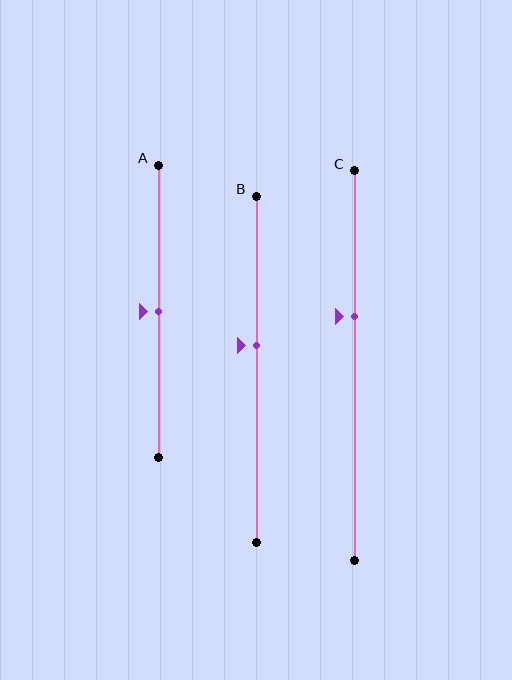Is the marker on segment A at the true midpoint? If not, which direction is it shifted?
Yes, the marker on segment A is at the true midpoint.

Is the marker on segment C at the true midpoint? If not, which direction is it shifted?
No, the marker on segment C is shifted upward by about 13% of the segment length.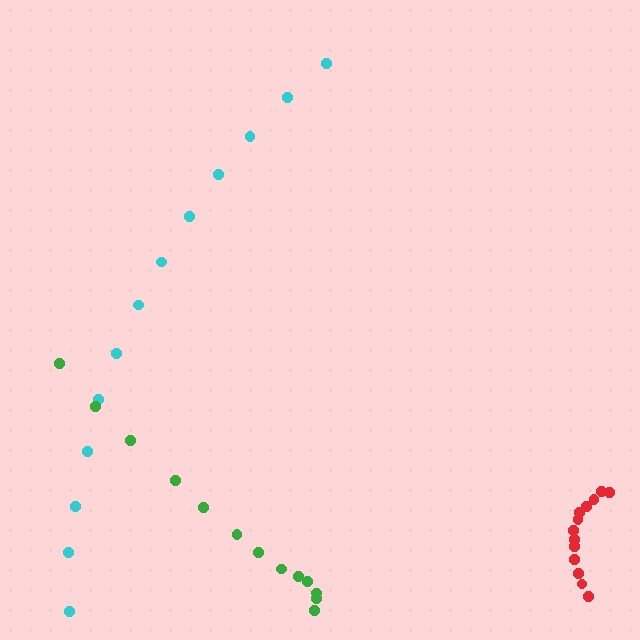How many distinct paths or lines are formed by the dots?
There are 3 distinct paths.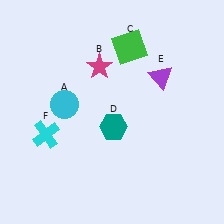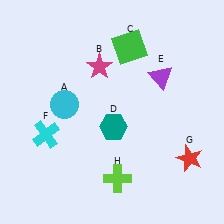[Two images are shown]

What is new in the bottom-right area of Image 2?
A lime cross (H) was added in the bottom-right area of Image 2.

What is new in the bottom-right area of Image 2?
A red star (G) was added in the bottom-right area of Image 2.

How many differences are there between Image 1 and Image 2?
There are 2 differences between the two images.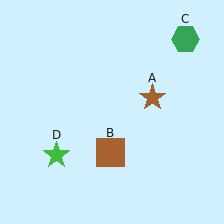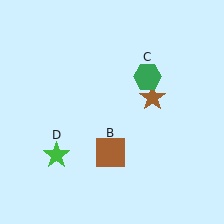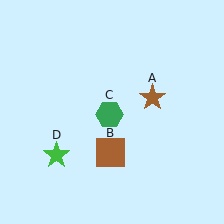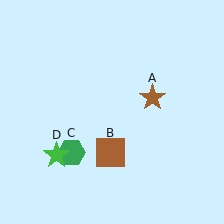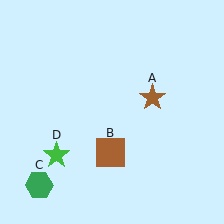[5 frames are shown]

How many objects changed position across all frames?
1 object changed position: green hexagon (object C).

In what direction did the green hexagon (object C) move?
The green hexagon (object C) moved down and to the left.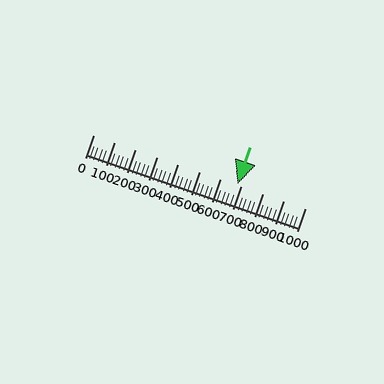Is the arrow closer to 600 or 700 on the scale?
The arrow is closer to 700.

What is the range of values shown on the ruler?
The ruler shows values from 0 to 1000.